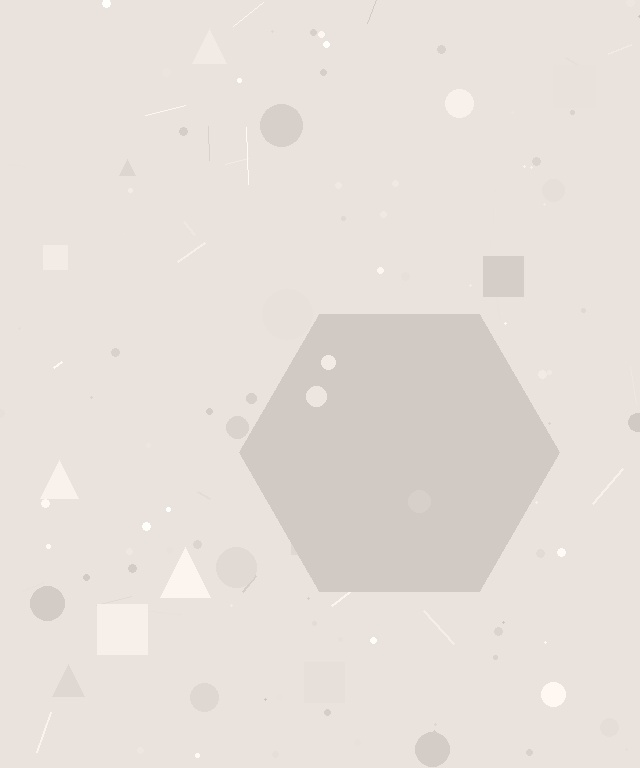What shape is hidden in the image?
A hexagon is hidden in the image.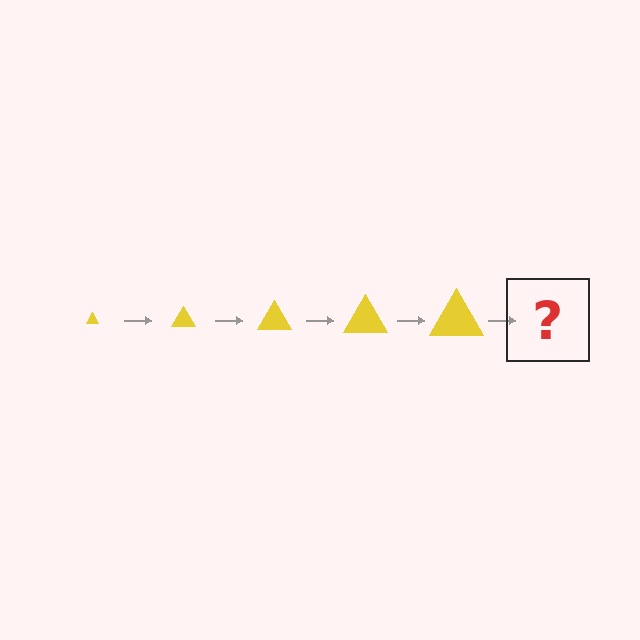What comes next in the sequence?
The next element should be a yellow triangle, larger than the previous one.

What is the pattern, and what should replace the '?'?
The pattern is that the triangle gets progressively larger each step. The '?' should be a yellow triangle, larger than the previous one.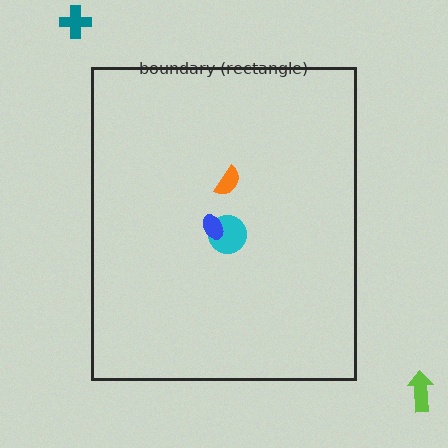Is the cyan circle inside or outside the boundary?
Inside.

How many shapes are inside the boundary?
3 inside, 2 outside.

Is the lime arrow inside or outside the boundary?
Outside.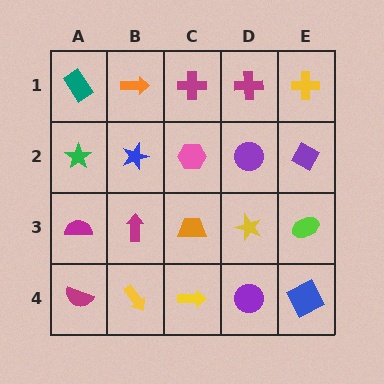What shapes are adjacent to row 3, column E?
A purple diamond (row 2, column E), a blue square (row 4, column E), a yellow star (row 3, column D).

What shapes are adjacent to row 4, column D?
A yellow star (row 3, column D), a yellow arrow (row 4, column C), a blue square (row 4, column E).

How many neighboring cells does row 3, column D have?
4.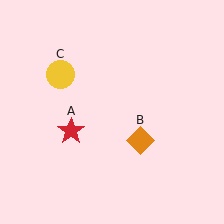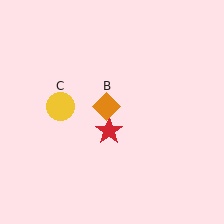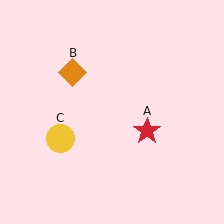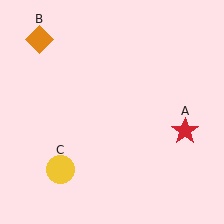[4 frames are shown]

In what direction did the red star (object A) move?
The red star (object A) moved right.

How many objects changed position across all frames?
3 objects changed position: red star (object A), orange diamond (object B), yellow circle (object C).